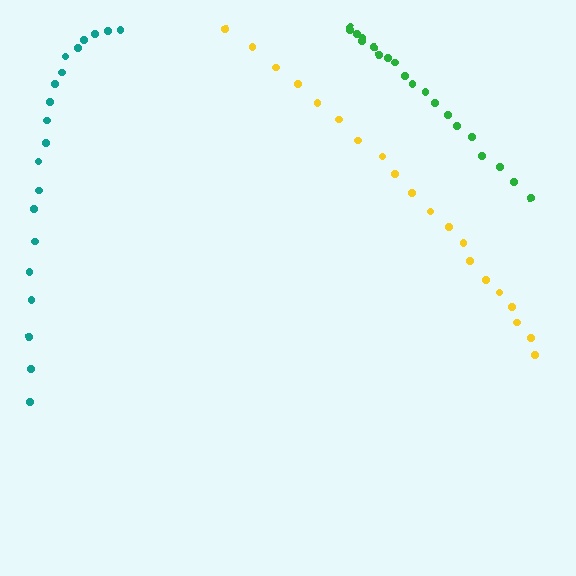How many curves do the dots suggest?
There are 3 distinct paths.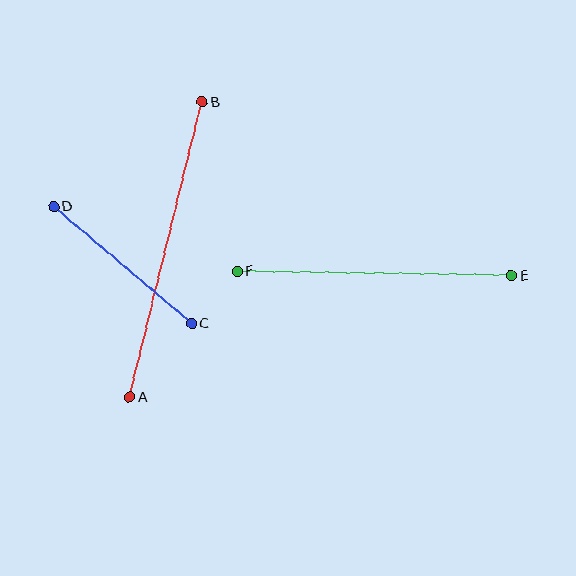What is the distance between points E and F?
The distance is approximately 274 pixels.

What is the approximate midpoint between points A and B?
The midpoint is at approximately (166, 250) pixels.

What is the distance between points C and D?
The distance is approximately 181 pixels.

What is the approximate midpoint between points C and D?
The midpoint is at approximately (123, 265) pixels.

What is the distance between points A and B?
The distance is approximately 304 pixels.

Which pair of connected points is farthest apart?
Points A and B are farthest apart.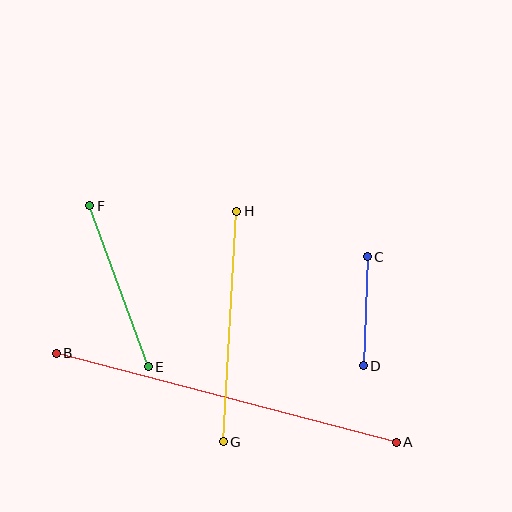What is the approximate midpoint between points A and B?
The midpoint is at approximately (226, 398) pixels.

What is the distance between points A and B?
The distance is approximately 351 pixels.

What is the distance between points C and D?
The distance is approximately 109 pixels.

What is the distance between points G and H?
The distance is approximately 231 pixels.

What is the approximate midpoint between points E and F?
The midpoint is at approximately (119, 286) pixels.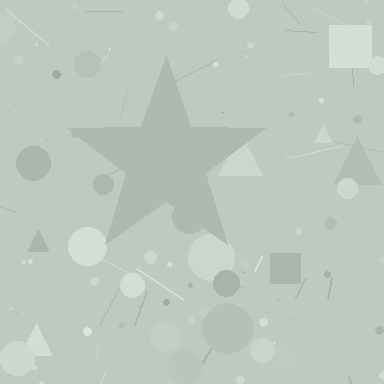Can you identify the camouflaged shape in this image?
The camouflaged shape is a star.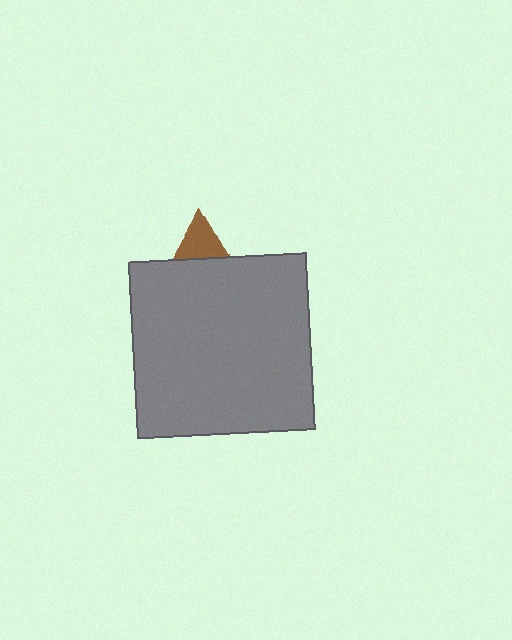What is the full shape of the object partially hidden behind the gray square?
The partially hidden object is a brown triangle.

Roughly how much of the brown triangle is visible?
A small part of it is visible (roughly 30%).